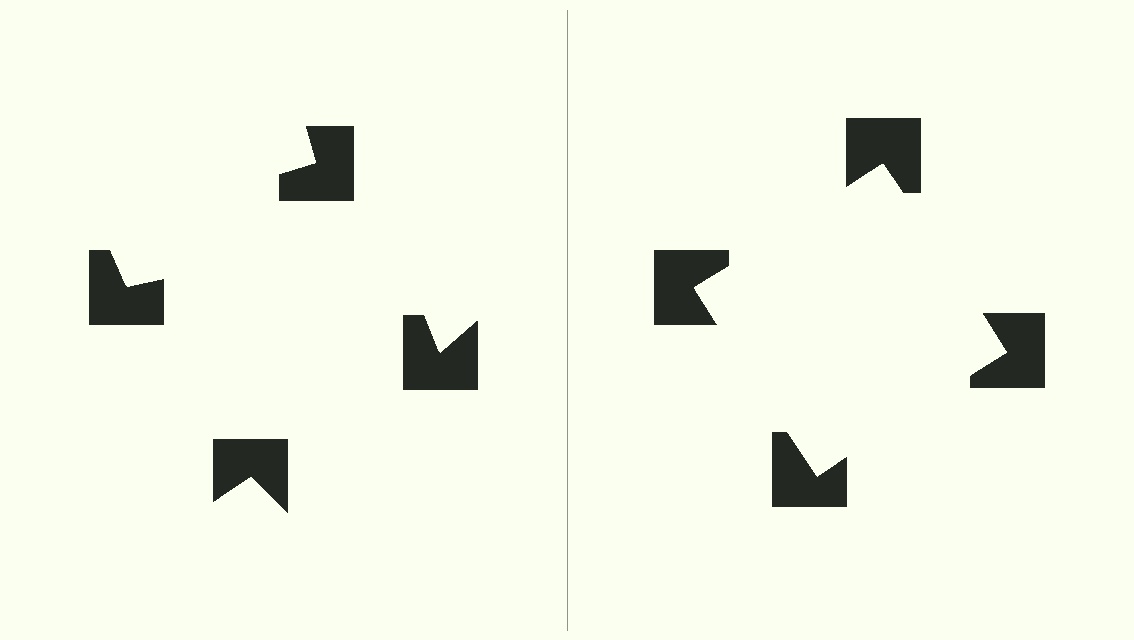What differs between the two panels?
The notched squares are positioned identically on both sides; only the wedge orientations differ. On the right they align to a square; on the left they are misaligned.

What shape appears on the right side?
An illusory square.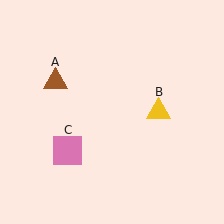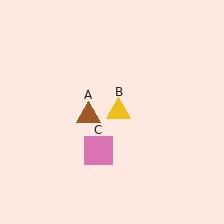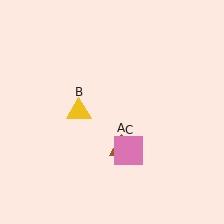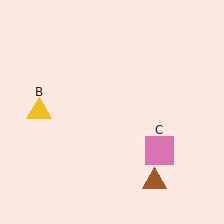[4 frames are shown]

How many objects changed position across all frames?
3 objects changed position: brown triangle (object A), yellow triangle (object B), pink square (object C).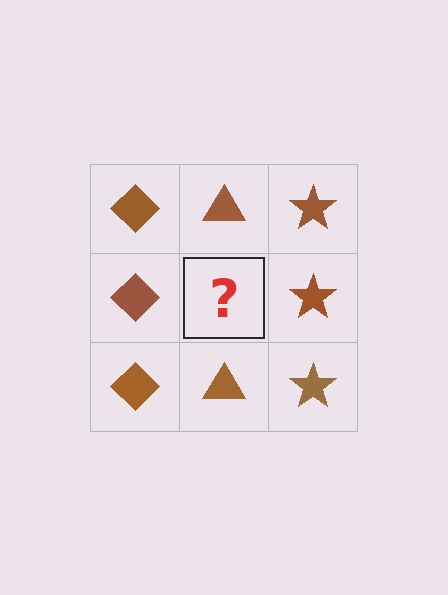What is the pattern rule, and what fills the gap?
The rule is that each column has a consistent shape. The gap should be filled with a brown triangle.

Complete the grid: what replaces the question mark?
The question mark should be replaced with a brown triangle.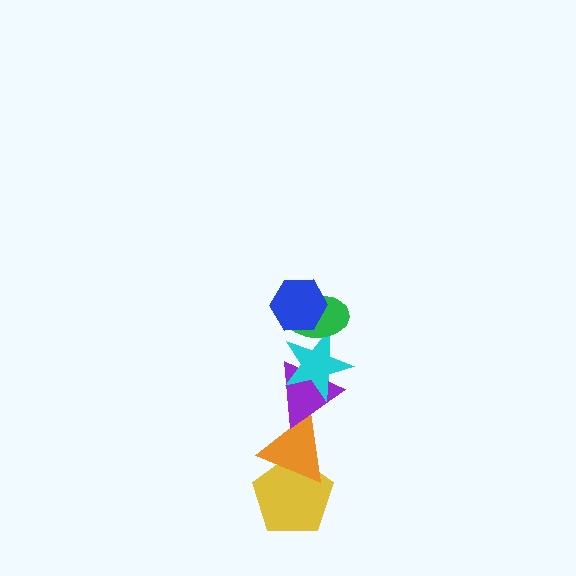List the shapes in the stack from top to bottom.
From top to bottom: the blue hexagon, the green ellipse, the cyan star, the purple triangle, the orange triangle, the yellow pentagon.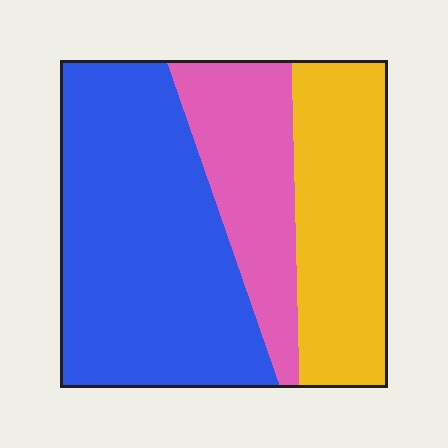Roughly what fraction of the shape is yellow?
Yellow covers about 30% of the shape.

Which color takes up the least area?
Pink, at roughly 20%.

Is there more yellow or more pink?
Yellow.